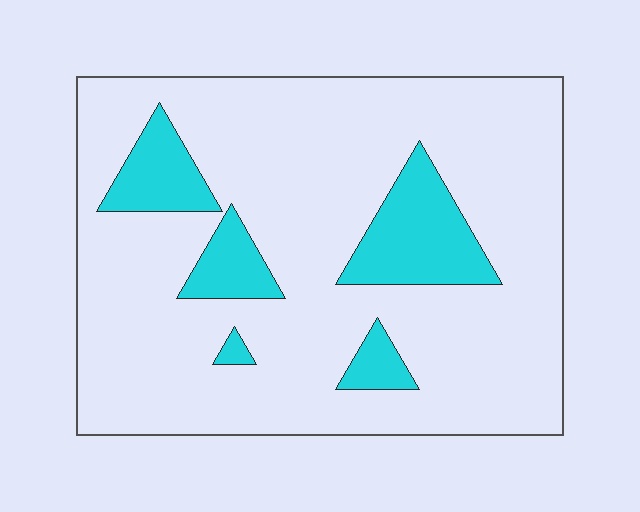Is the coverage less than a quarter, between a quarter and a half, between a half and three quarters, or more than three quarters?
Less than a quarter.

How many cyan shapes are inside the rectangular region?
5.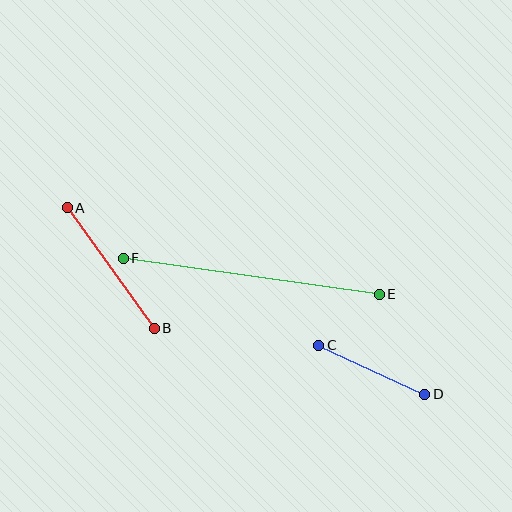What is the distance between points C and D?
The distance is approximately 117 pixels.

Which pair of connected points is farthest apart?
Points E and F are farthest apart.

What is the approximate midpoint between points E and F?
The midpoint is at approximately (251, 276) pixels.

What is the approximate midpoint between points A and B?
The midpoint is at approximately (111, 268) pixels.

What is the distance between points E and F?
The distance is approximately 259 pixels.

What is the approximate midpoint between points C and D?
The midpoint is at approximately (372, 370) pixels.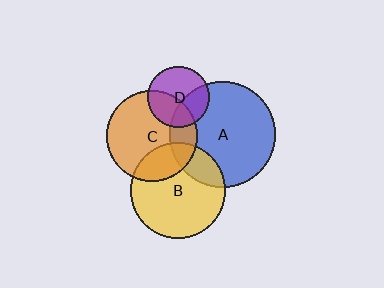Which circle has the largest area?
Circle A (blue).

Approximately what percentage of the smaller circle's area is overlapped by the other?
Approximately 40%.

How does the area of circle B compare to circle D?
Approximately 2.4 times.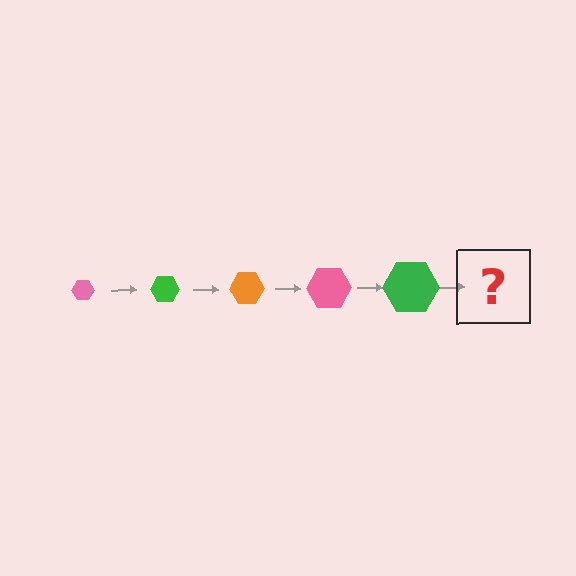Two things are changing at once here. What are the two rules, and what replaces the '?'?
The two rules are that the hexagon grows larger each step and the color cycles through pink, green, and orange. The '?' should be an orange hexagon, larger than the previous one.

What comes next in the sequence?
The next element should be an orange hexagon, larger than the previous one.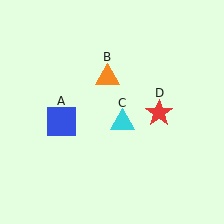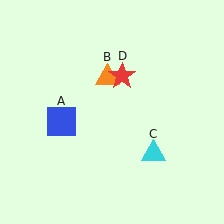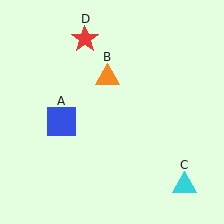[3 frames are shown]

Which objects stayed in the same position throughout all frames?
Blue square (object A) and orange triangle (object B) remained stationary.